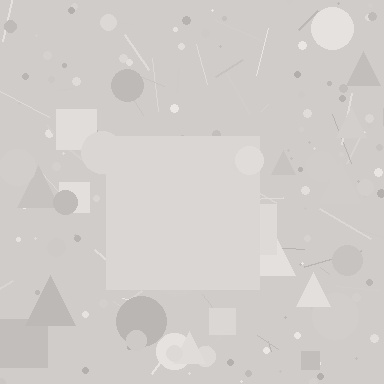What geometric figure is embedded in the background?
A square is embedded in the background.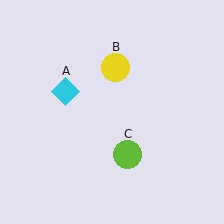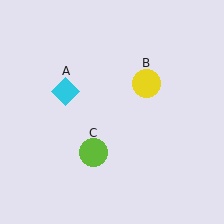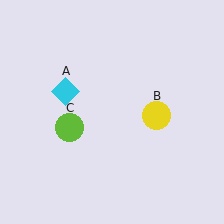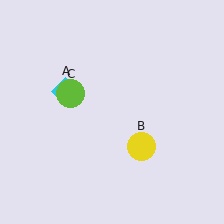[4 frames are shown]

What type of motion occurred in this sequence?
The yellow circle (object B), lime circle (object C) rotated clockwise around the center of the scene.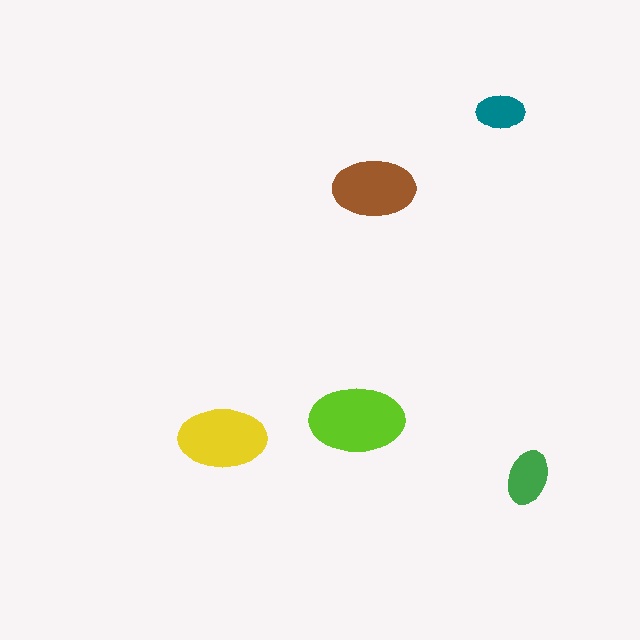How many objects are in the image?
There are 5 objects in the image.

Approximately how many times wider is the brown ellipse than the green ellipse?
About 1.5 times wider.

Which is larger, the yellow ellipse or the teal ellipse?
The yellow one.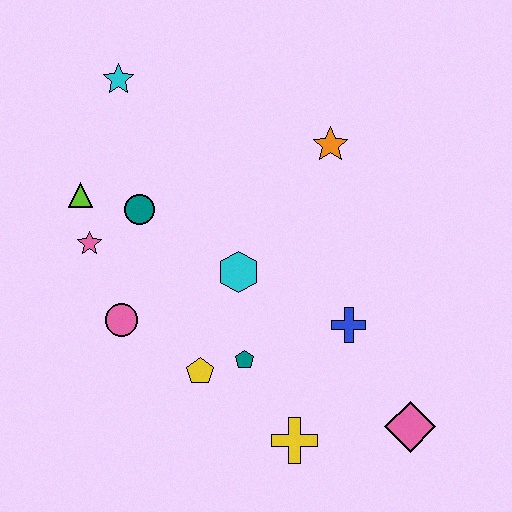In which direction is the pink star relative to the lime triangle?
The pink star is below the lime triangle.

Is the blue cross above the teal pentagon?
Yes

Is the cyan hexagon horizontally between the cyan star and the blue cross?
Yes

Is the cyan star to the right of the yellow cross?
No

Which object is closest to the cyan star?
The lime triangle is closest to the cyan star.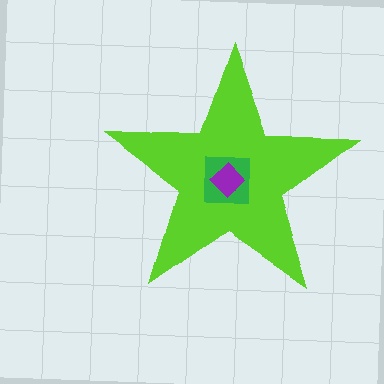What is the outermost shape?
The lime star.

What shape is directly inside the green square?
The purple diamond.